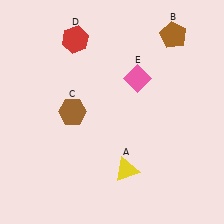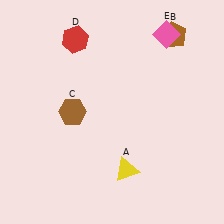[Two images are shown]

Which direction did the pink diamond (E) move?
The pink diamond (E) moved up.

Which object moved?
The pink diamond (E) moved up.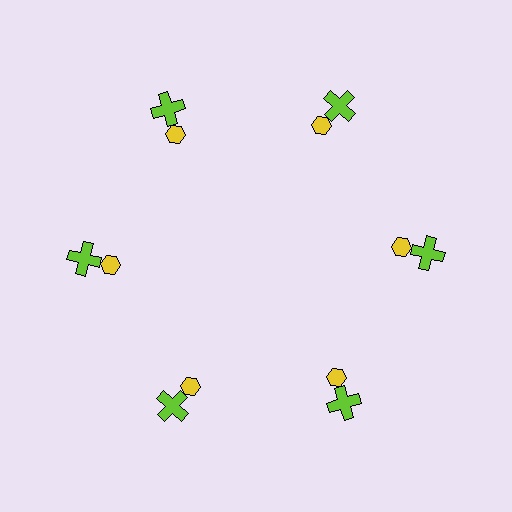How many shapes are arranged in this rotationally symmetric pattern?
There are 12 shapes, arranged in 6 groups of 2.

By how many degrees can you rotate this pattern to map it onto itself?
The pattern maps onto itself every 60 degrees of rotation.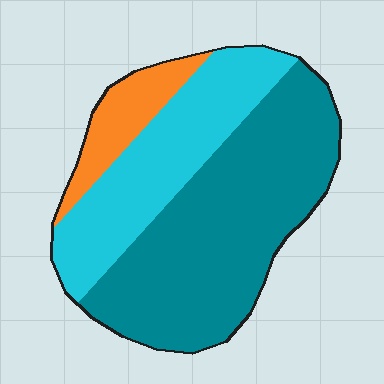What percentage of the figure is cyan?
Cyan takes up about one third (1/3) of the figure.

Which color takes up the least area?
Orange, at roughly 10%.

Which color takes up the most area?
Teal, at roughly 55%.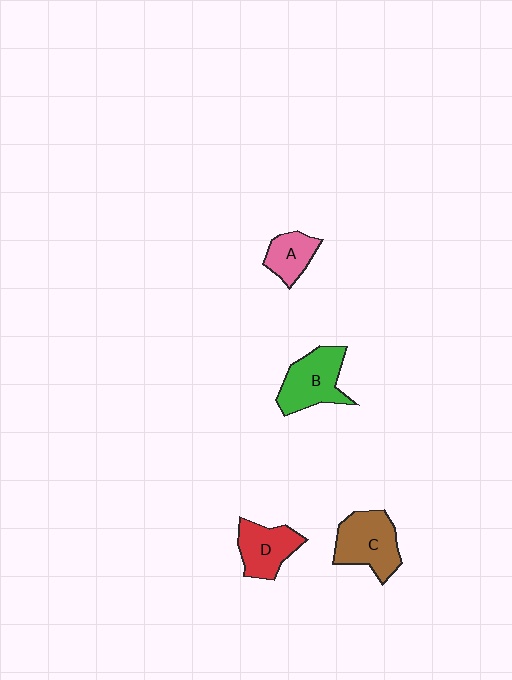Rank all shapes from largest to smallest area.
From largest to smallest: C (brown), B (green), D (red), A (pink).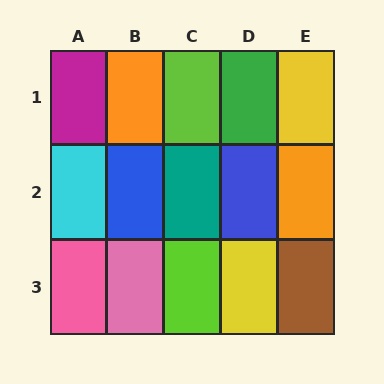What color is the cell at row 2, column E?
Orange.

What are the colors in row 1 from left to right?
Magenta, orange, lime, green, yellow.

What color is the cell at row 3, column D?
Yellow.